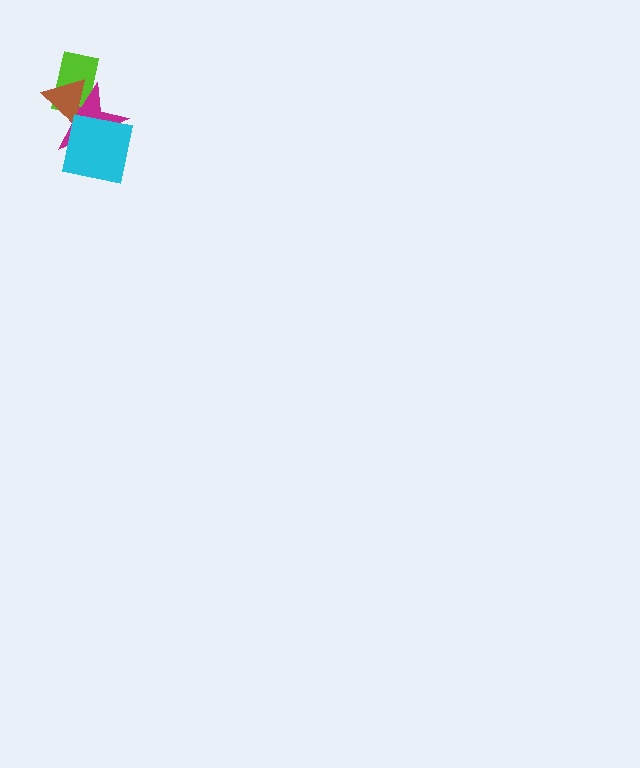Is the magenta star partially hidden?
Yes, it is partially covered by another shape.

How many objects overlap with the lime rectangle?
2 objects overlap with the lime rectangle.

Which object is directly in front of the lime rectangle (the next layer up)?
The magenta star is directly in front of the lime rectangle.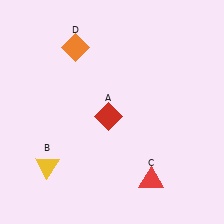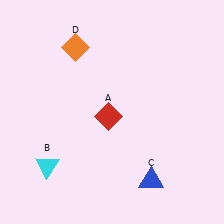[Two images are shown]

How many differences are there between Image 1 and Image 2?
There are 2 differences between the two images.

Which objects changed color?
B changed from yellow to cyan. C changed from red to blue.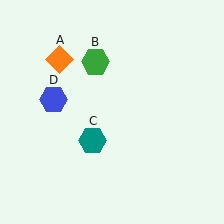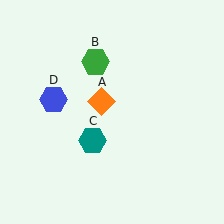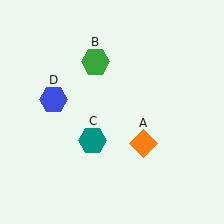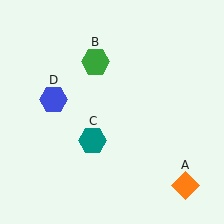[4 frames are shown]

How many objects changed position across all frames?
1 object changed position: orange diamond (object A).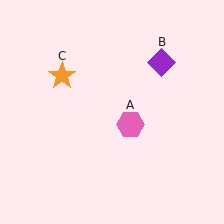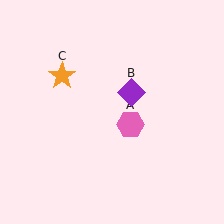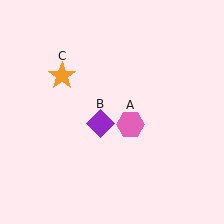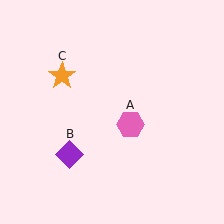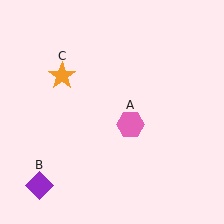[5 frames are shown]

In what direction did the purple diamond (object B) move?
The purple diamond (object B) moved down and to the left.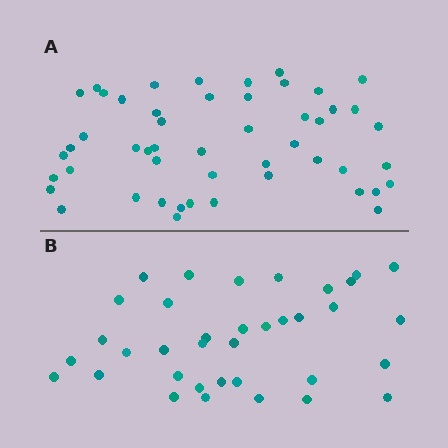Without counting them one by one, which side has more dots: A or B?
Region A (the top region) has more dots.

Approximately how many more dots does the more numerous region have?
Region A has approximately 15 more dots than region B.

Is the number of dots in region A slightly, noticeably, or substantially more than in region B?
Region A has noticeably more, but not dramatically so. The ratio is roughly 1.4 to 1.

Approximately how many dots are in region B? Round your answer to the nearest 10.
About 40 dots. (The exact count is 36, which rounds to 40.)